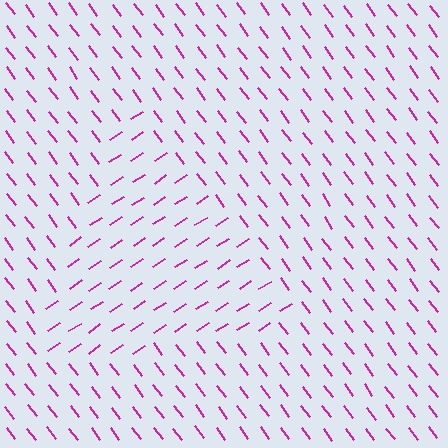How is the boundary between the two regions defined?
The boundary is defined purely by a change in line orientation (approximately 87 degrees difference). All lines are the same color and thickness.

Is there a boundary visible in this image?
Yes, there is a texture boundary formed by a change in line orientation.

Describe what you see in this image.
The image is filled with small magenta line segments. A triangle region in the image has lines oriented differently from the surrounding lines, creating a visible texture boundary.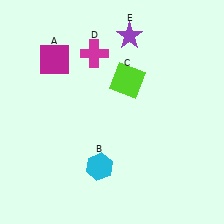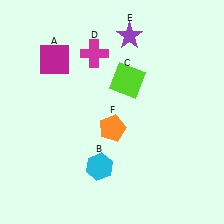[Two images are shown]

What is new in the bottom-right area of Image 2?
An orange pentagon (F) was added in the bottom-right area of Image 2.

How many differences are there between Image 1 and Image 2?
There is 1 difference between the two images.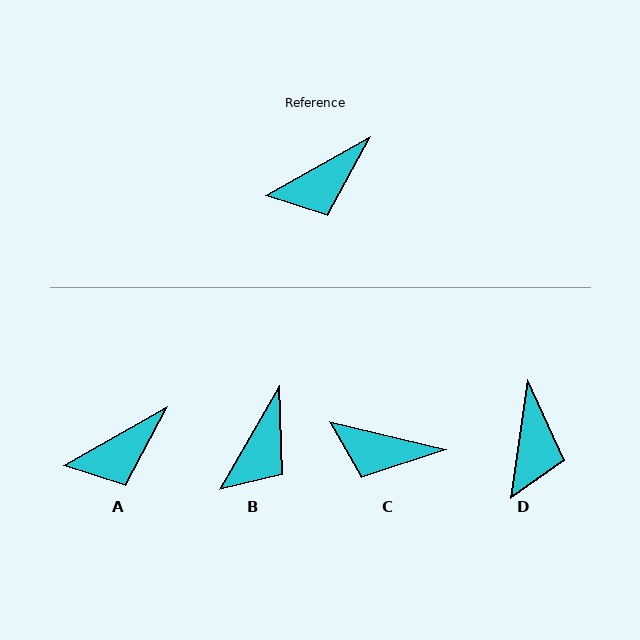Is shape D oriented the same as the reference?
No, it is off by about 53 degrees.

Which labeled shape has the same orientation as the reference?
A.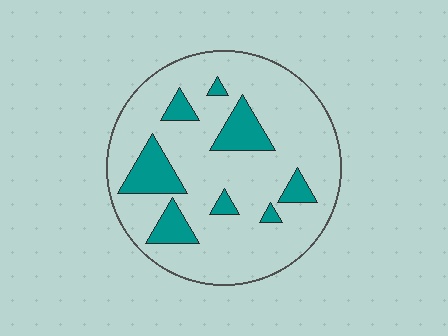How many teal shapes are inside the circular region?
8.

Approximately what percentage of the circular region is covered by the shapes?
Approximately 20%.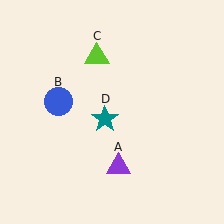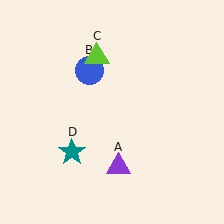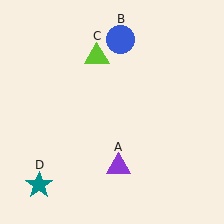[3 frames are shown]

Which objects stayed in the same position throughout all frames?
Purple triangle (object A) and lime triangle (object C) remained stationary.